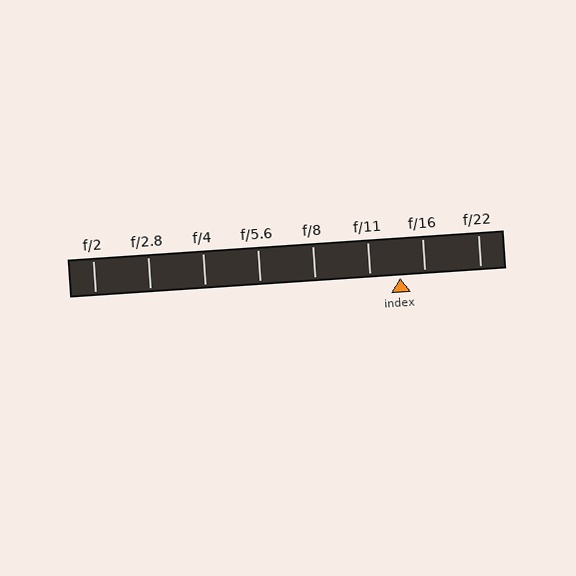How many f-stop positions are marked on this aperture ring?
There are 8 f-stop positions marked.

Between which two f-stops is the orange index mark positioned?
The index mark is between f/11 and f/16.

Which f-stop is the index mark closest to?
The index mark is closest to f/16.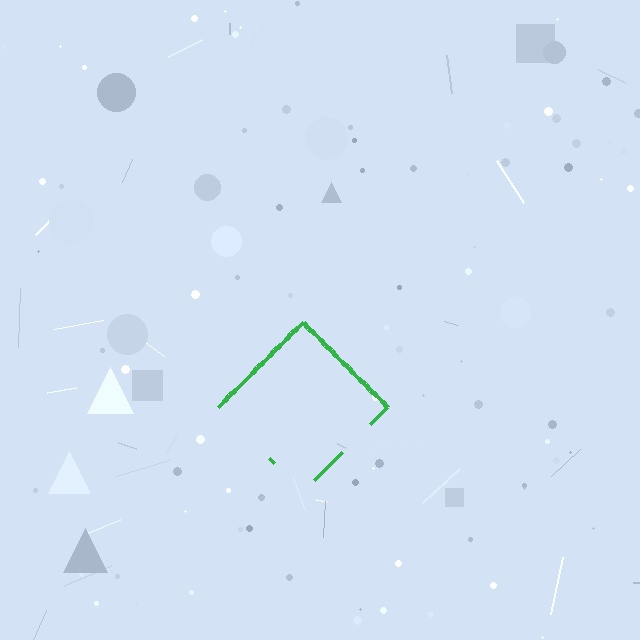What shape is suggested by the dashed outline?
The dashed outline suggests a diamond.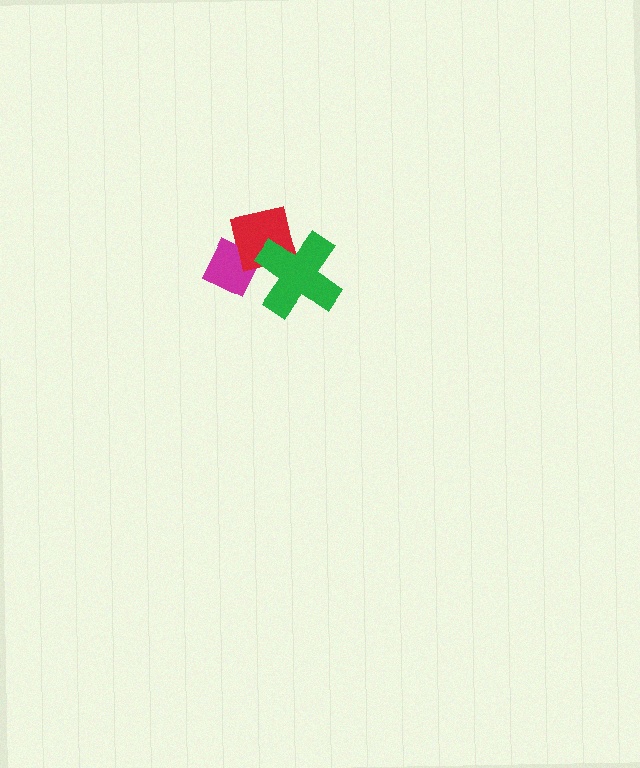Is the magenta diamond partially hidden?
Yes, it is partially covered by another shape.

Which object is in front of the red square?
The green cross is in front of the red square.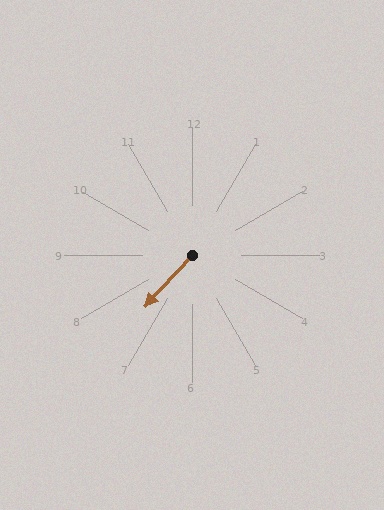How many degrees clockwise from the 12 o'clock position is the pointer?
Approximately 223 degrees.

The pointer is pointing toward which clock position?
Roughly 7 o'clock.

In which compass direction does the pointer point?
Southwest.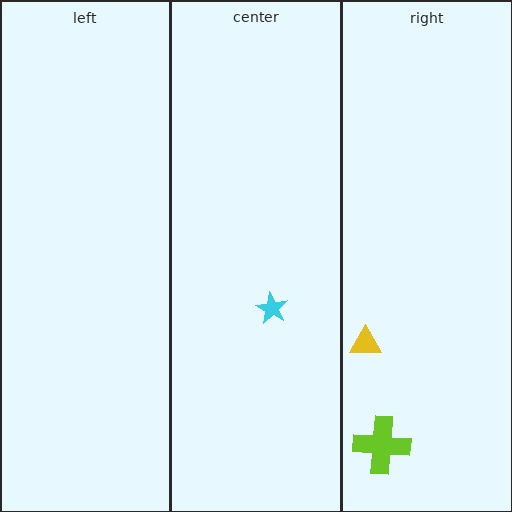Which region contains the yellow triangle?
The right region.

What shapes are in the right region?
The yellow triangle, the lime cross.